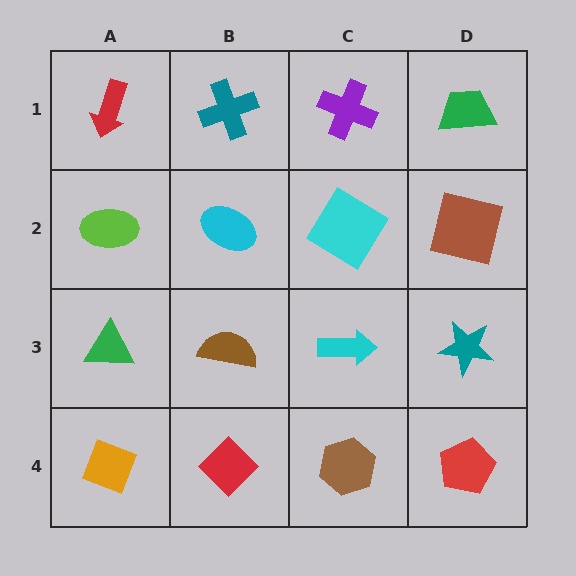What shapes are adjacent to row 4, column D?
A teal star (row 3, column D), a brown hexagon (row 4, column C).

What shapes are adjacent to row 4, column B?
A brown semicircle (row 3, column B), an orange diamond (row 4, column A), a brown hexagon (row 4, column C).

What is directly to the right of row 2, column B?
A cyan diamond.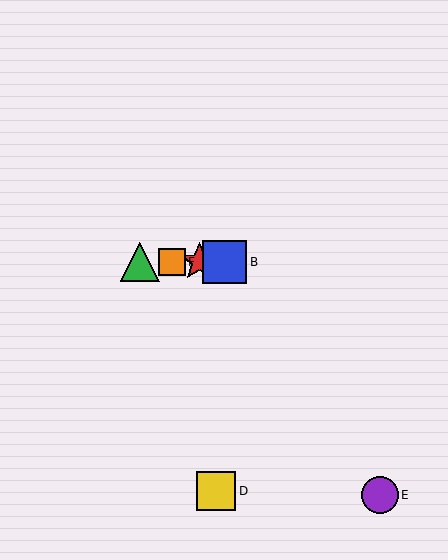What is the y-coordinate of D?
Object D is at y≈491.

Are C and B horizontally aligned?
Yes, both are at y≈262.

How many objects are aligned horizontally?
4 objects (A, B, C, F) are aligned horizontally.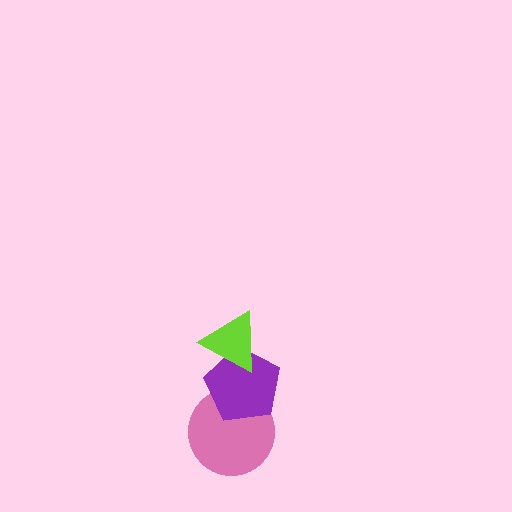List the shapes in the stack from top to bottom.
From top to bottom: the lime triangle, the purple pentagon, the pink circle.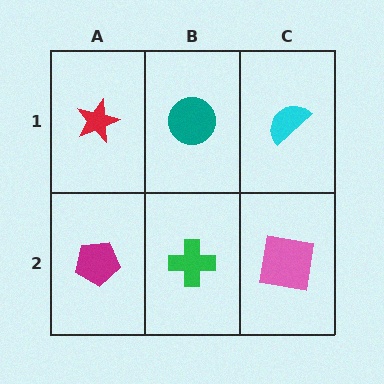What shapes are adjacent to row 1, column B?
A green cross (row 2, column B), a red star (row 1, column A), a cyan semicircle (row 1, column C).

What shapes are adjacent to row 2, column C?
A cyan semicircle (row 1, column C), a green cross (row 2, column B).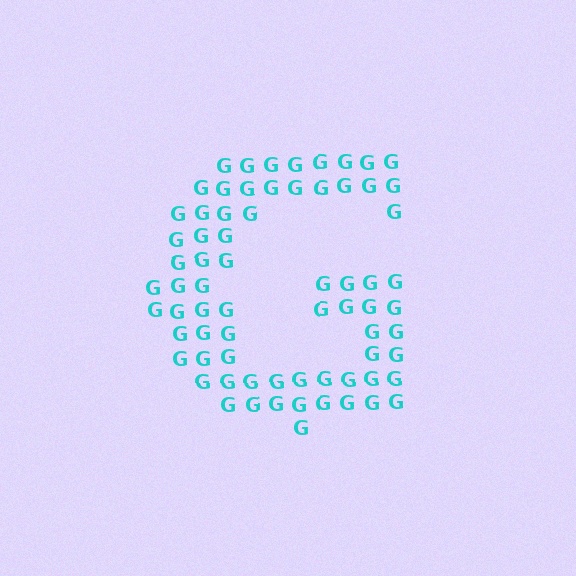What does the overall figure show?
The overall figure shows the letter G.